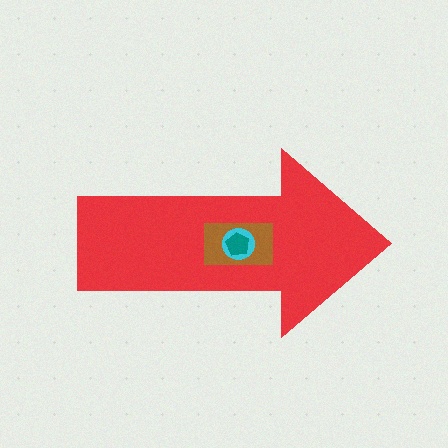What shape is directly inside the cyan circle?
The teal pentagon.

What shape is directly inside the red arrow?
The brown rectangle.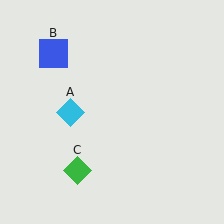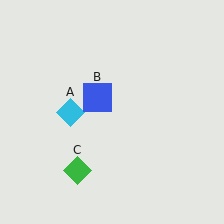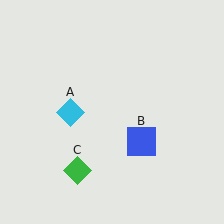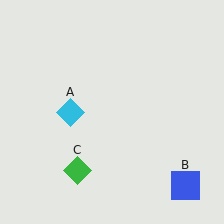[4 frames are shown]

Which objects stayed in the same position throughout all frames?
Cyan diamond (object A) and green diamond (object C) remained stationary.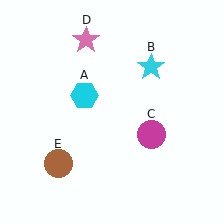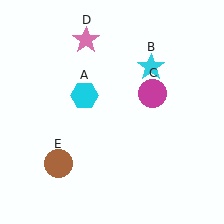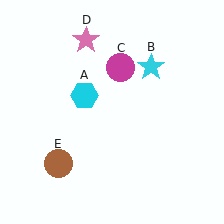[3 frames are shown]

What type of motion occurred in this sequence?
The magenta circle (object C) rotated counterclockwise around the center of the scene.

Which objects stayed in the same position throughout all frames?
Cyan hexagon (object A) and cyan star (object B) and pink star (object D) and brown circle (object E) remained stationary.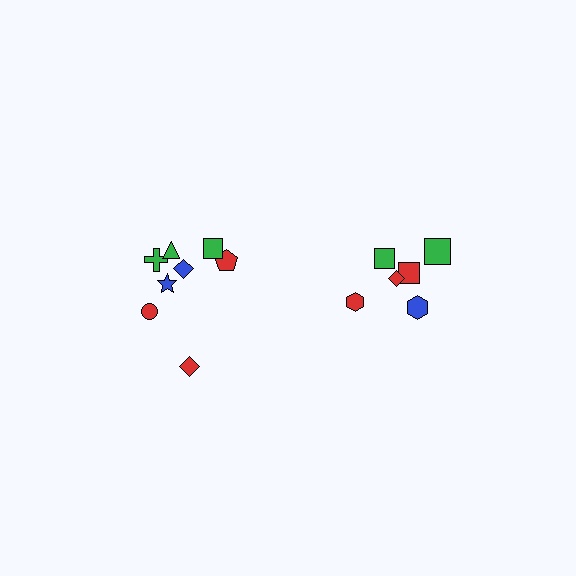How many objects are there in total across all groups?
There are 14 objects.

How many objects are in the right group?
There are 6 objects.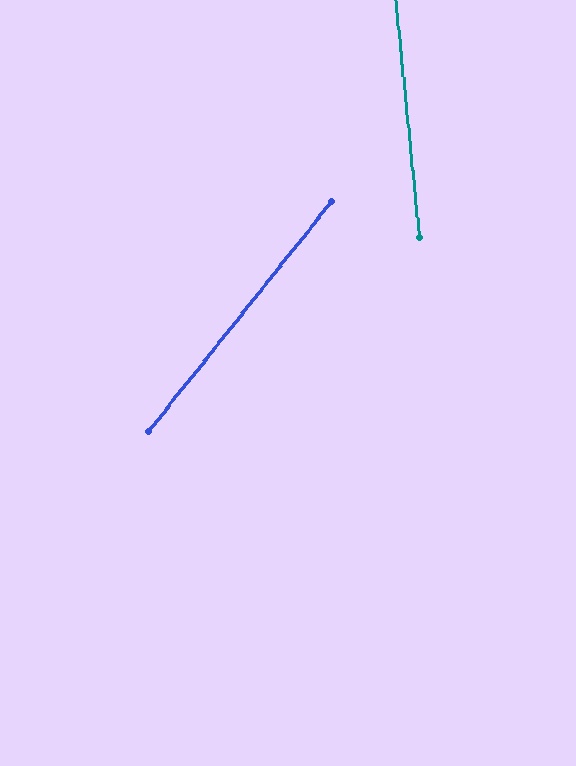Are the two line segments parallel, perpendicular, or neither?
Neither parallel nor perpendicular — they differ by about 44°.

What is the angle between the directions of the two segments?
Approximately 44 degrees.